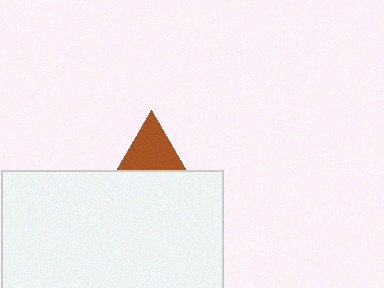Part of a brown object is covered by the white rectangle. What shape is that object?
It is a triangle.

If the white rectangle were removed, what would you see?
You would see the complete brown triangle.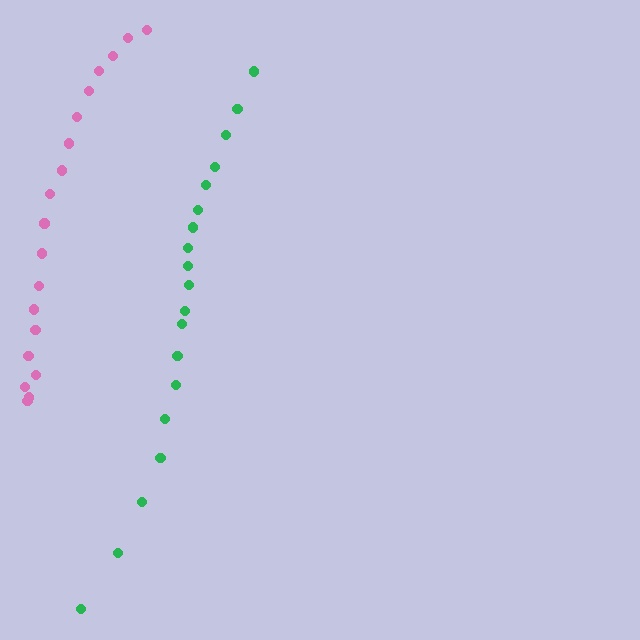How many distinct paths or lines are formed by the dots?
There are 2 distinct paths.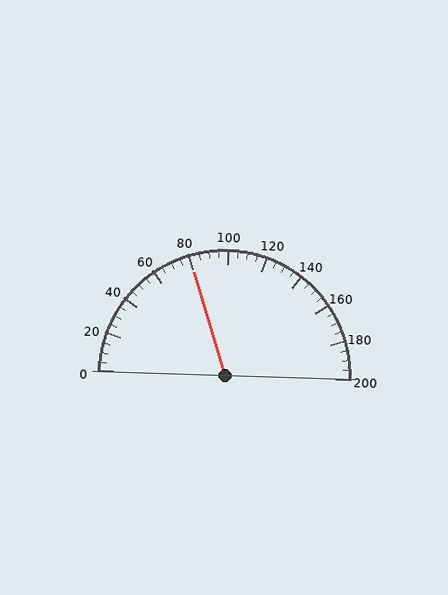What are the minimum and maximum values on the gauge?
The gauge ranges from 0 to 200.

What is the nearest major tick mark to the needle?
The nearest major tick mark is 80.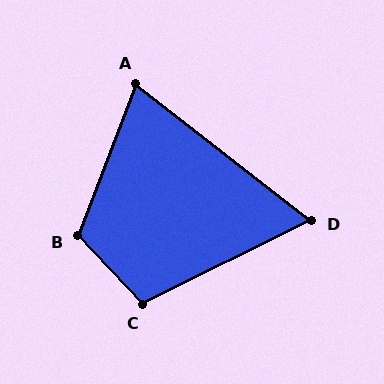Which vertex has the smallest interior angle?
D, at approximately 64 degrees.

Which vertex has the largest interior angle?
B, at approximately 116 degrees.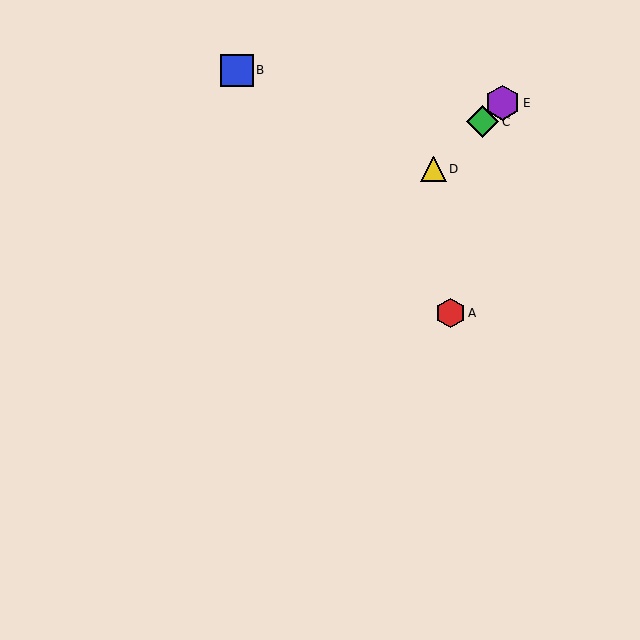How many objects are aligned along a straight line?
3 objects (C, D, E) are aligned along a straight line.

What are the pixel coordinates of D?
Object D is at (433, 169).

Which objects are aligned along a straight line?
Objects C, D, E are aligned along a straight line.